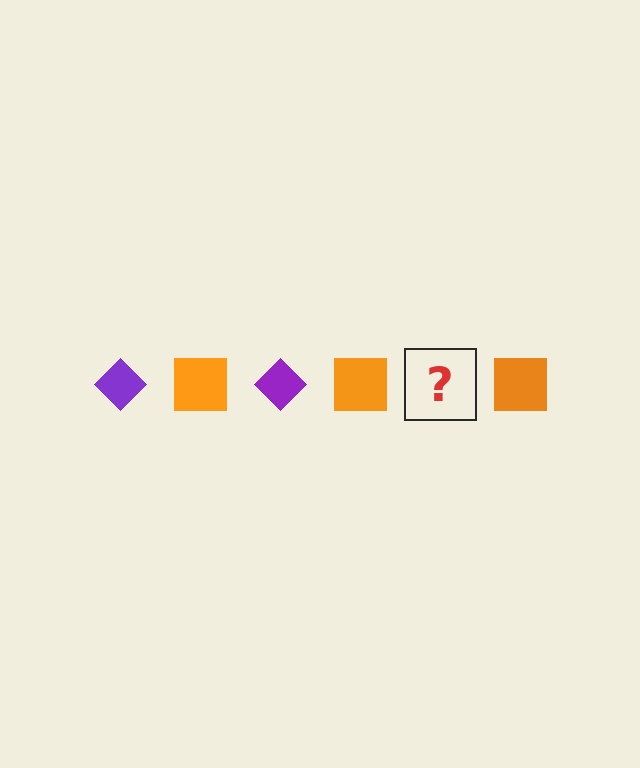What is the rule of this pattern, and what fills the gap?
The rule is that the pattern alternates between purple diamond and orange square. The gap should be filled with a purple diamond.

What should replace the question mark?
The question mark should be replaced with a purple diamond.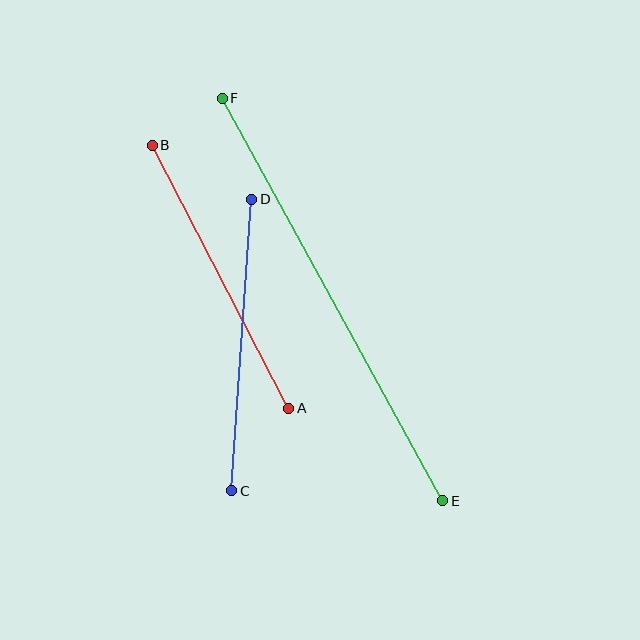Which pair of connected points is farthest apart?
Points E and F are farthest apart.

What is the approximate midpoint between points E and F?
The midpoint is at approximately (332, 299) pixels.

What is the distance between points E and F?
The distance is approximately 459 pixels.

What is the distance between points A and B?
The distance is approximately 296 pixels.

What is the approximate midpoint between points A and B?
The midpoint is at approximately (221, 277) pixels.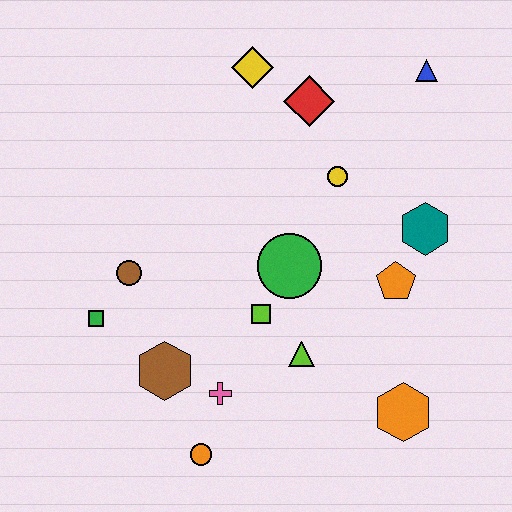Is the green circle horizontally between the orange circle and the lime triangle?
Yes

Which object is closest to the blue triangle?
The red diamond is closest to the blue triangle.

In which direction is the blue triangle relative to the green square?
The blue triangle is to the right of the green square.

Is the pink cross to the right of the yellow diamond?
No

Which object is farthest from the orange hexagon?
The yellow diamond is farthest from the orange hexagon.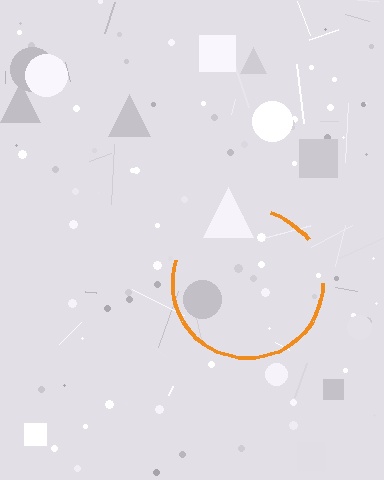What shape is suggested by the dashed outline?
The dashed outline suggests a circle.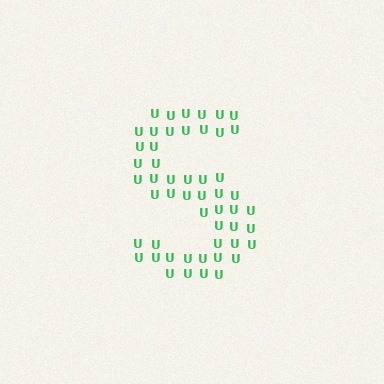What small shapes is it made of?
It is made of small letter U's.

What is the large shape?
The large shape is the letter S.